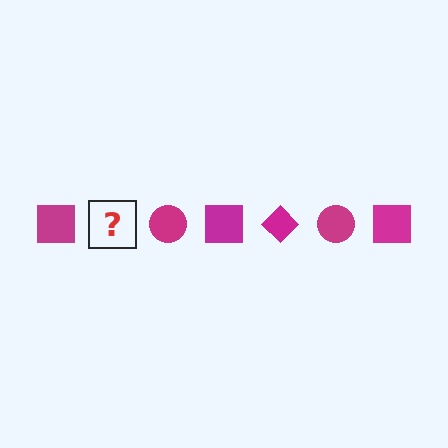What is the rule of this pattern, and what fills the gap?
The rule is that the pattern cycles through square, diamond, circle shapes in magenta. The gap should be filled with a magenta diamond.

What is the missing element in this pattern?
The missing element is a magenta diamond.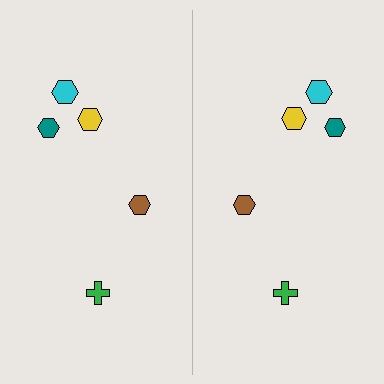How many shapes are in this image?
There are 10 shapes in this image.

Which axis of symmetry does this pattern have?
The pattern has a vertical axis of symmetry running through the center of the image.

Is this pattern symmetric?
Yes, this pattern has bilateral (reflection) symmetry.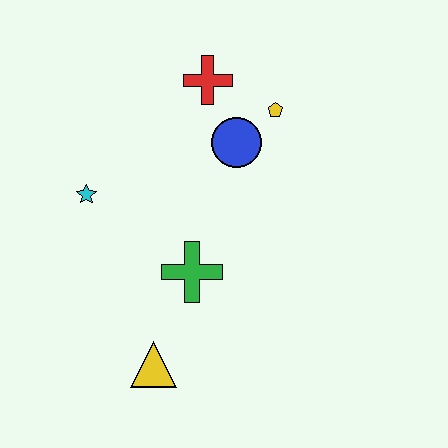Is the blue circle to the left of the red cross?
No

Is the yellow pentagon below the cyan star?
No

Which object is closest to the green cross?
The yellow triangle is closest to the green cross.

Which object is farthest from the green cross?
The red cross is farthest from the green cross.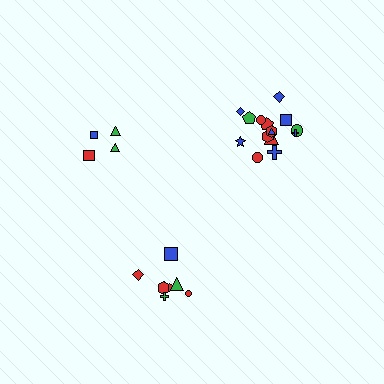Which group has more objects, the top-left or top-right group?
The top-right group.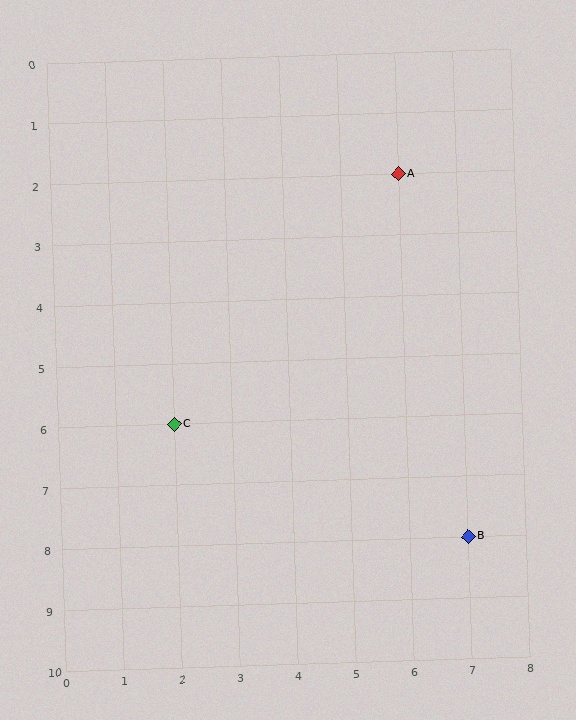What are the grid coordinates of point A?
Point A is at grid coordinates (6, 2).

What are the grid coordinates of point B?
Point B is at grid coordinates (7, 8).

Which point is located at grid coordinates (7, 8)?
Point B is at (7, 8).